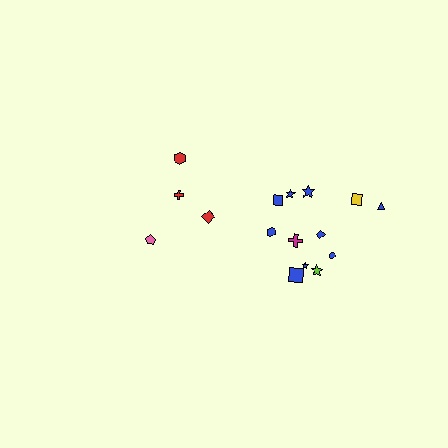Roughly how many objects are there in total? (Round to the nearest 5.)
Roughly 15 objects in total.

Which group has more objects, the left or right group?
The right group.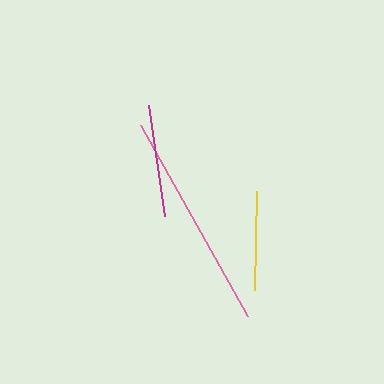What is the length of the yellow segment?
The yellow segment is approximately 99 pixels long.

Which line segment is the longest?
The pink line is the longest at approximately 219 pixels.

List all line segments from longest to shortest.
From longest to shortest: pink, magenta, yellow.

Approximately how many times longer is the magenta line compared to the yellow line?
The magenta line is approximately 1.1 times the length of the yellow line.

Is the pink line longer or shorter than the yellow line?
The pink line is longer than the yellow line.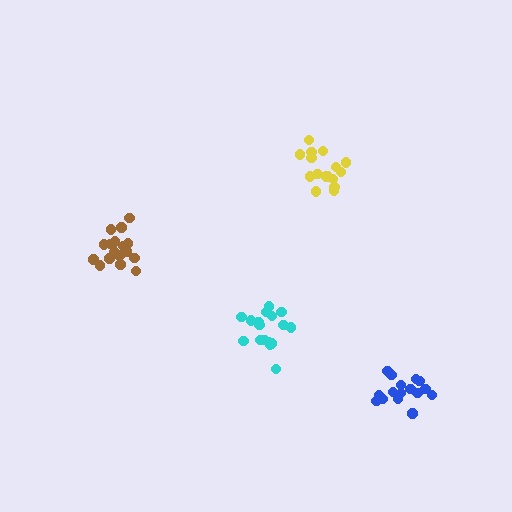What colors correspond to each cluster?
The clusters are colored: yellow, cyan, brown, blue.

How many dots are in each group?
Group 1: 16 dots, Group 2: 17 dots, Group 3: 17 dots, Group 4: 16 dots (66 total).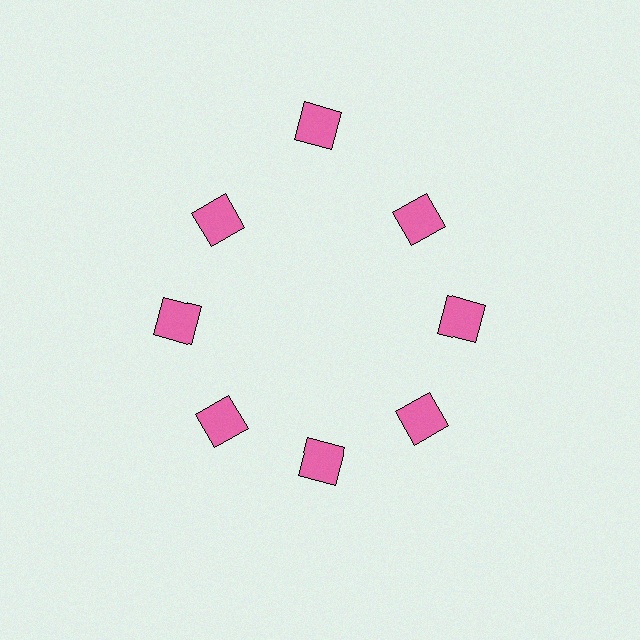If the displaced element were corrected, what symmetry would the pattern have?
It would have 8-fold rotational symmetry — the pattern would map onto itself every 45 degrees.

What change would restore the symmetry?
The symmetry would be restored by moving it inward, back onto the ring so that all 8 squares sit at equal angles and equal distance from the center.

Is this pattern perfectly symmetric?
No. The 8 pink squares are arranged in a ring, but one element near the 12 o'clock position is pushed outward from the center, breaking the 8-fold rotational symmetry.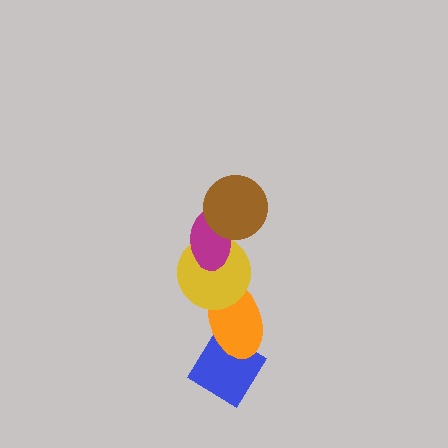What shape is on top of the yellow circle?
The magenta ellipse is on top of the yellow circle.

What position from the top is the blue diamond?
The blue diamond is 5th from the top.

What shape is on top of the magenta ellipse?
The brown circle is on top of the magenta ellipse.